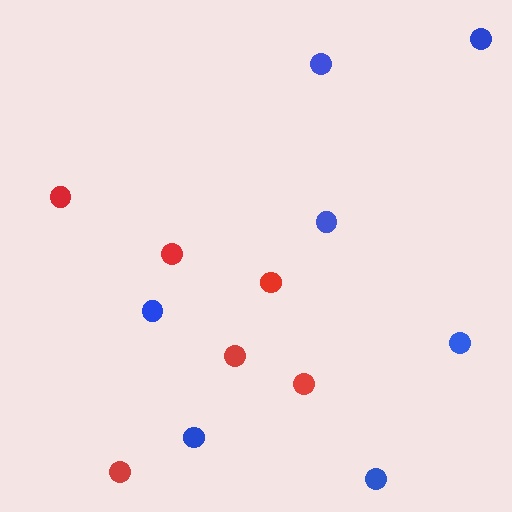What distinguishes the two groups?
There are 2 groups: one group of blue circles (7) and one group of red circles (6).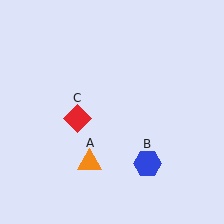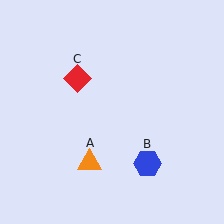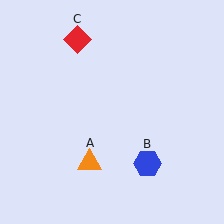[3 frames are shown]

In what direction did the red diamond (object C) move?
The red diamond (object C) moved up.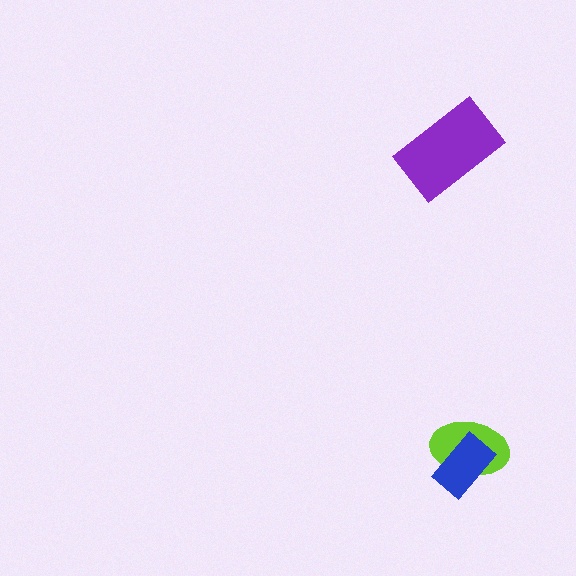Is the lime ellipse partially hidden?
Yes, it is partially covered by another shape.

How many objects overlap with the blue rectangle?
1 object overlaps with the blue rectangle.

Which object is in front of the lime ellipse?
The blue rectangle is in front of the lime ellipse.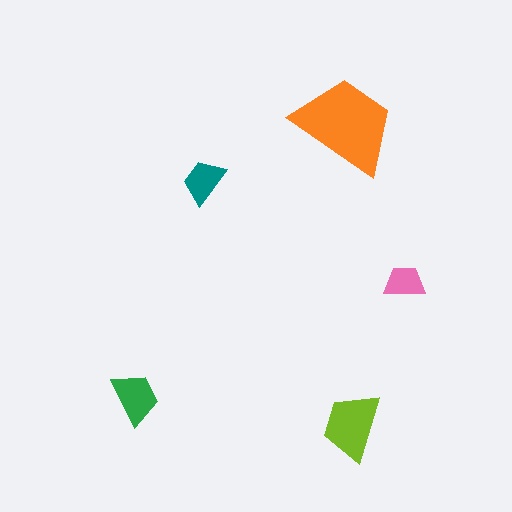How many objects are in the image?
There are 5 objects in the image.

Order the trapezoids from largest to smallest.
the orange one, the lime one, the green one, the teal one, the pink one.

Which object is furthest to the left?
The green trapezoid is leftmost.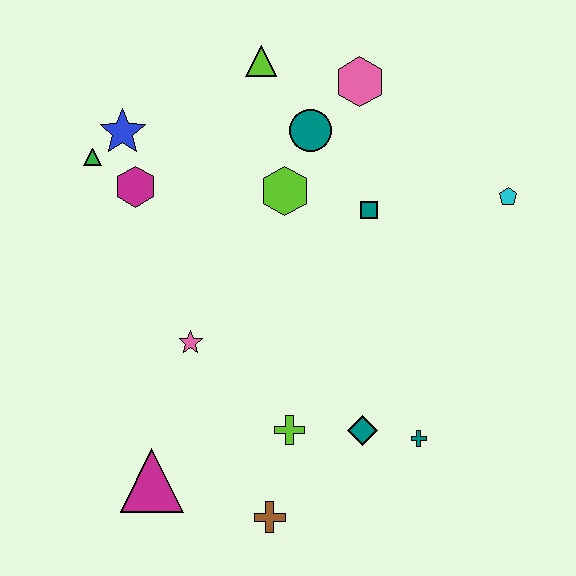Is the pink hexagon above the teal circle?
Yes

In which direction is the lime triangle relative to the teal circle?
The lime triangle is above the teal circle.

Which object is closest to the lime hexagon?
The teal circle is closest to the lime hexagon.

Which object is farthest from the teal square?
The magenta triangle is farthest from the teal square.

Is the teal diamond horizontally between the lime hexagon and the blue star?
No